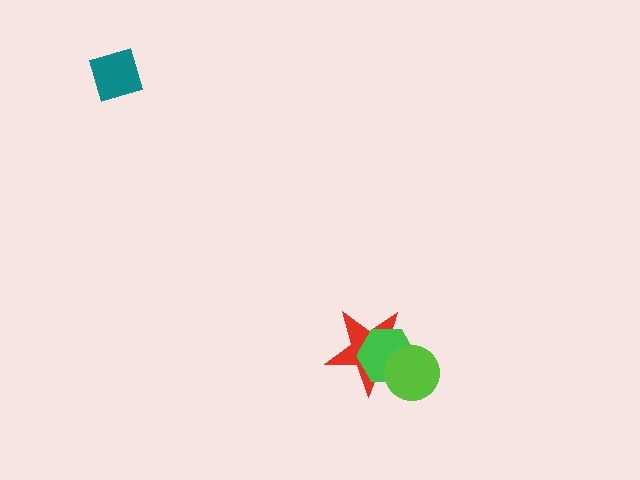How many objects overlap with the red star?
2 objects overlap with the red star.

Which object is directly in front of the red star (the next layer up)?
The green hexagon is directly in front of the red star.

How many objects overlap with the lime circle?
2 objects overlap with the lime circle.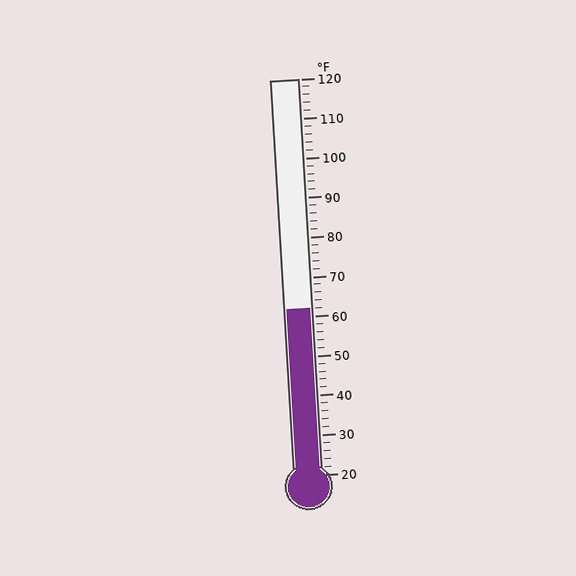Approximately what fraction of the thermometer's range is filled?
The thermometer is filled to approximately 40% of its range.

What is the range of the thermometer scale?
The thermometer scale ranges from 20°F to 120°F.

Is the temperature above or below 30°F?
The temperature is above 30°F.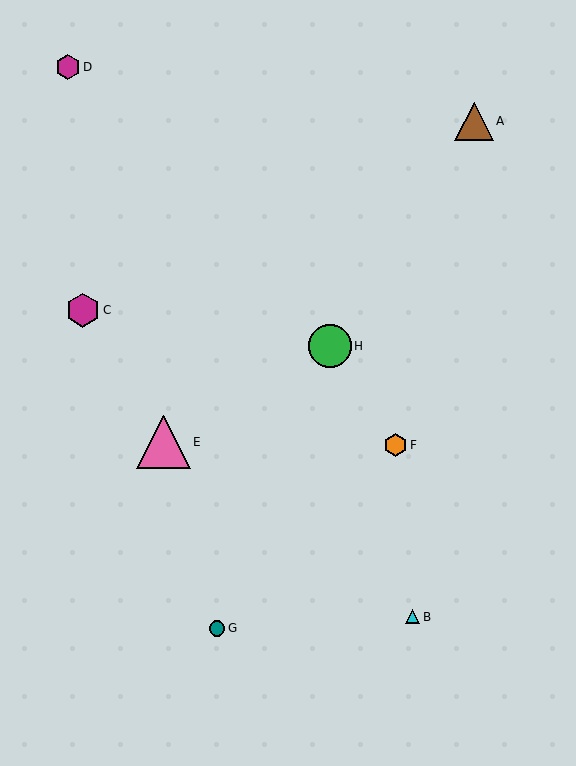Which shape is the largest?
The pink triangle (labeled E) is the largest.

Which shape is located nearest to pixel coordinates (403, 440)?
The orange hexagon (labeled F) at (395, 445) is nearest to that location.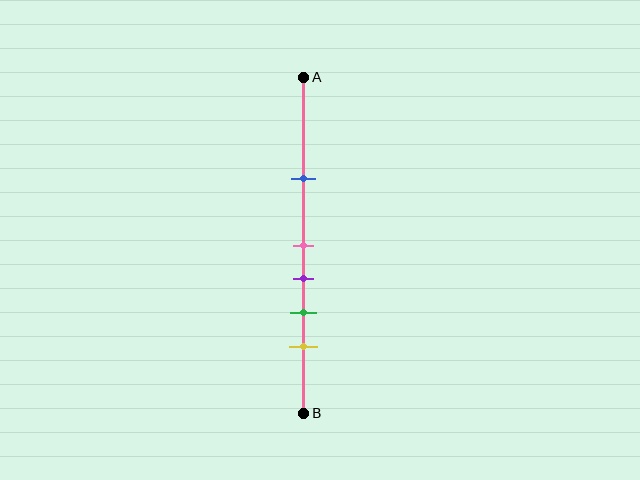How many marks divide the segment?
There are 5 marks dividing the segment.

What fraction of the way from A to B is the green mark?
The green mark is approximately 70% (0.7) of the way from A to B.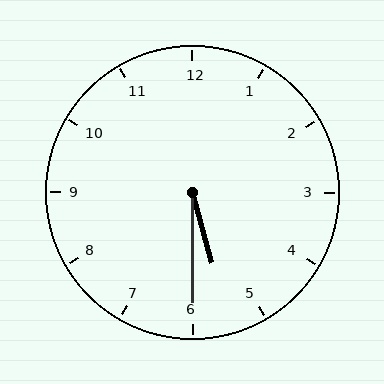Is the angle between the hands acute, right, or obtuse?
It is acute.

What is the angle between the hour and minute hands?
Approximately 15 degrees.